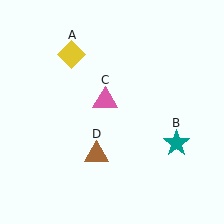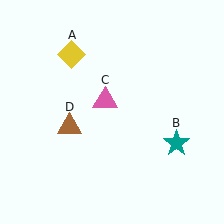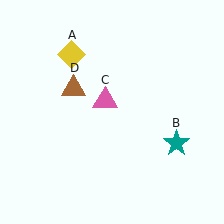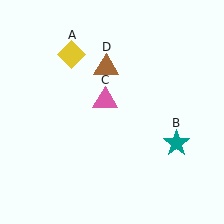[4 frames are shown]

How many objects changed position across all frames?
1 object changed position: brown triangle (object D).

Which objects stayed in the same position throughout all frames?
Yellow diamond (object A) and teal star (object B) and pink triangle (object C) remained stationary.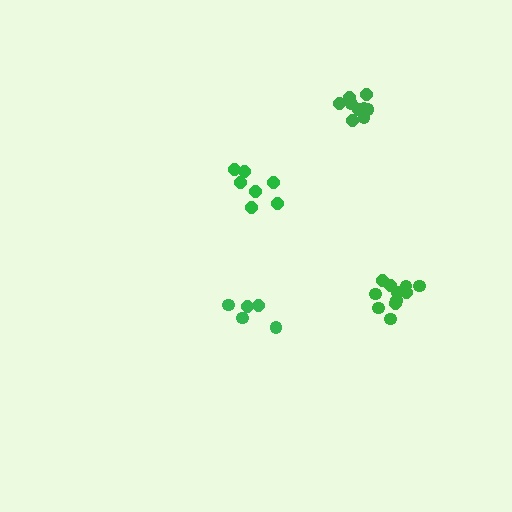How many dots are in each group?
Group 1: 5 dots, Group 2: 7 dots, Group 3: 11 dots, Group 4: 11 dots (34 total).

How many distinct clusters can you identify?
There are 4 distinct clusters.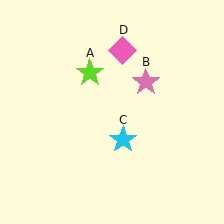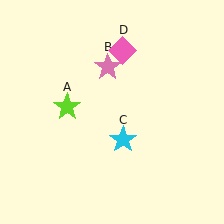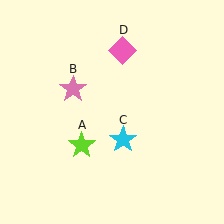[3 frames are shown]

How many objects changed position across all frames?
2 objects changed position: lime star (object A), pink star (object B).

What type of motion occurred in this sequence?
The lime star (object A), pink star (object B) rotated counterclockwise around the center of the scene.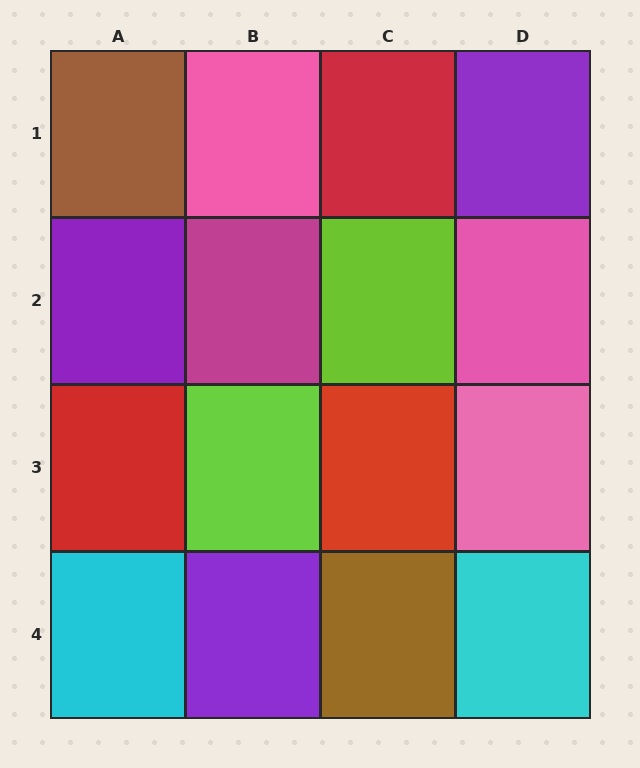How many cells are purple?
3 cells are purple.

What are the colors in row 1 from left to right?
Brown, pink, red, purple.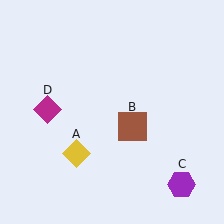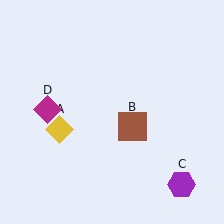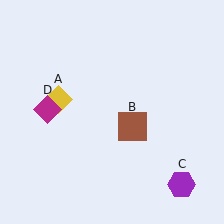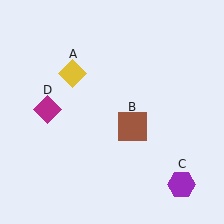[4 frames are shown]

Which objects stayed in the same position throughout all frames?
Brown square (object B) and purple hexagon (object C) and magenta diamond (object D) remained stationary.